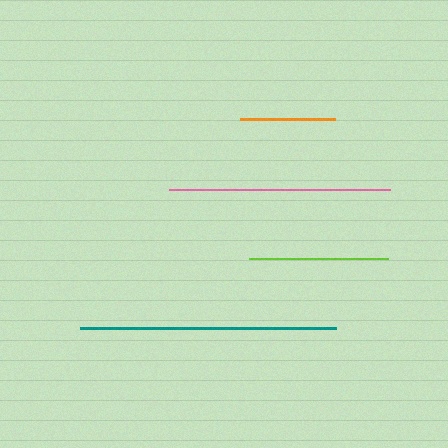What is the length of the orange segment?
The orange segment is approximately 95 pixels long.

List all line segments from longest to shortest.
From longest to shortest: teal, pink, lime, orange.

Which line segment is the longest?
The teal line is the longest at approximately 256 pixels.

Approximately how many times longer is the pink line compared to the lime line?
The pink line is approximately 1.6 times the length of the lime line.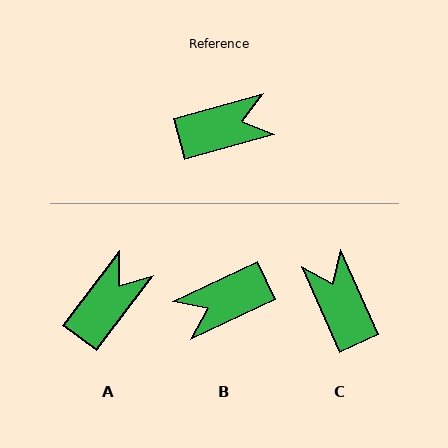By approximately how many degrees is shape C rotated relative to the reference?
Approximately 98 degrees counter-clockwise.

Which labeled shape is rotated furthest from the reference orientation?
B, about 170 degrees away.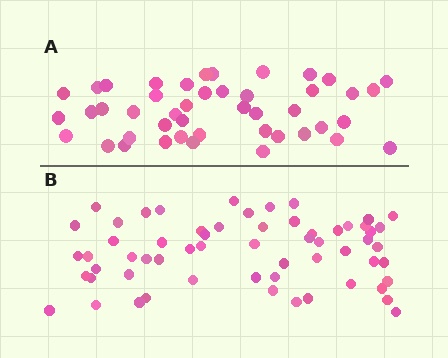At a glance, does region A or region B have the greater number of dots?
Region B (the bottom region) has more dots.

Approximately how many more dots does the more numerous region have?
Region B has approximately 15 more dots than region A.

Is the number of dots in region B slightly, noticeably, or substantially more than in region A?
Region B has noticeably more, but not dramatically so. The ratio is roughly 1.3 to 1.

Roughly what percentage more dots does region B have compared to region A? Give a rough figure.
About 35% more.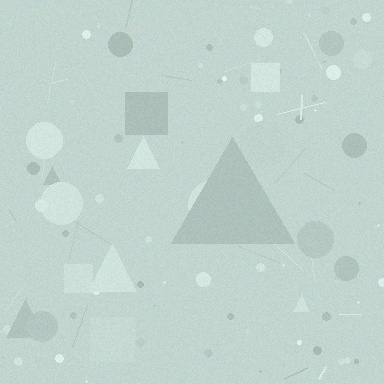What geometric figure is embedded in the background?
A triangle is embedded in the background.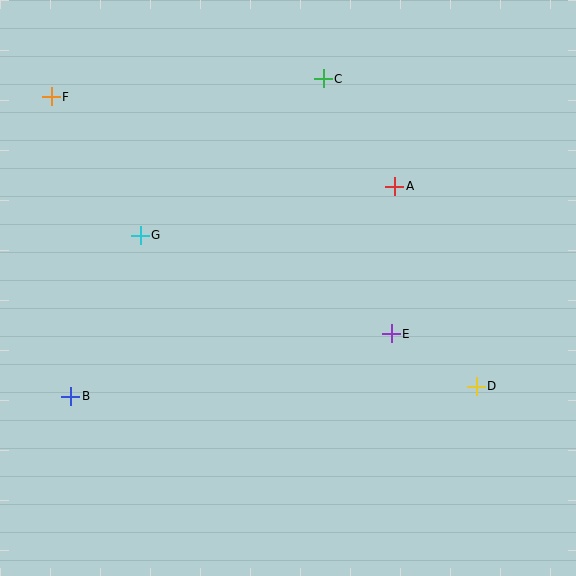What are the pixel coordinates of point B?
Point B is at (71, 396).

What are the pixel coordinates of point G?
Point G is at (140, 235).